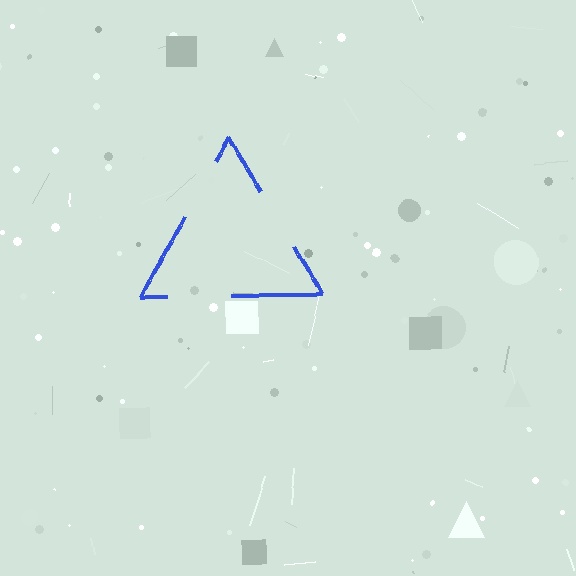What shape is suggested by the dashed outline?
The dashed outline suggests a triangle.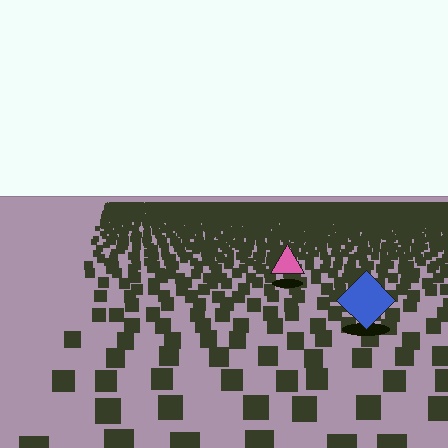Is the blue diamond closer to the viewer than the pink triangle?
Yes. The blue diamond is closer — you can tell from the texture gradient: the ground texture is coarser near it.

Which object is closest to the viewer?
The blue diamond is closest. The texture marks near it are larger and more spread out.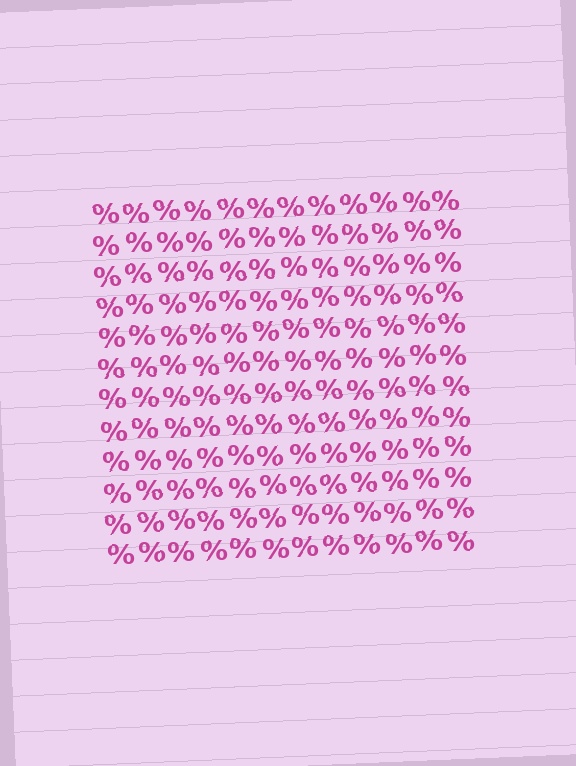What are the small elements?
The small elements are percent signs.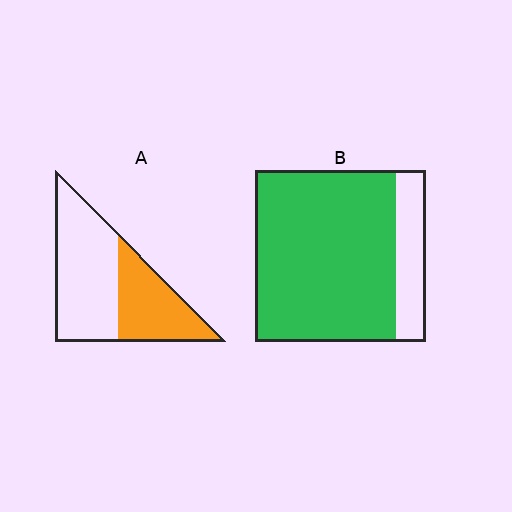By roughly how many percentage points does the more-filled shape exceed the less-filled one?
By roughly 45 percentage points (B over A).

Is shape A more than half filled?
No.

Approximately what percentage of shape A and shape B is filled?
A is approximately 40% and B is approximately 80%.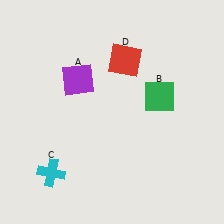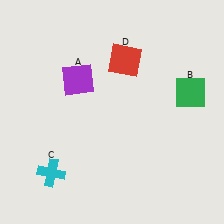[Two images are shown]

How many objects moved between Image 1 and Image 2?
1 object moved between the two images.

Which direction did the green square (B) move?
The green square (B) moved right.